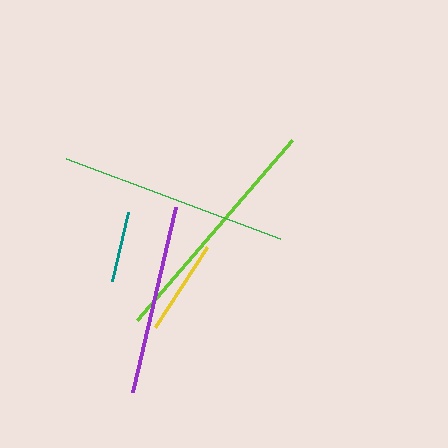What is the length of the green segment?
The green segment is approximately 229 pixels long.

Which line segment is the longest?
The lime line is the longest at approximately 237 pixels.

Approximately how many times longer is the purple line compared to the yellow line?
The purple line is approximately 2.0 times the length of the yellow line.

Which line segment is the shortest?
The teal line is the shortest at approximately 70 pixels.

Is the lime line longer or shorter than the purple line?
The lime line is longer than the purple line.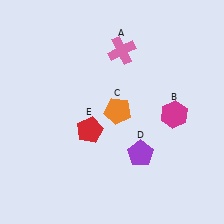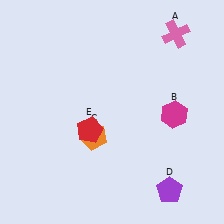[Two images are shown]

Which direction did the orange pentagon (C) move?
The orange pentagon (C) moved down.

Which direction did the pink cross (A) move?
The pink cross (A) moved right.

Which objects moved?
The objects that moved are: the pink cross (A), the orange pentagon (C), the purple pentagon (D).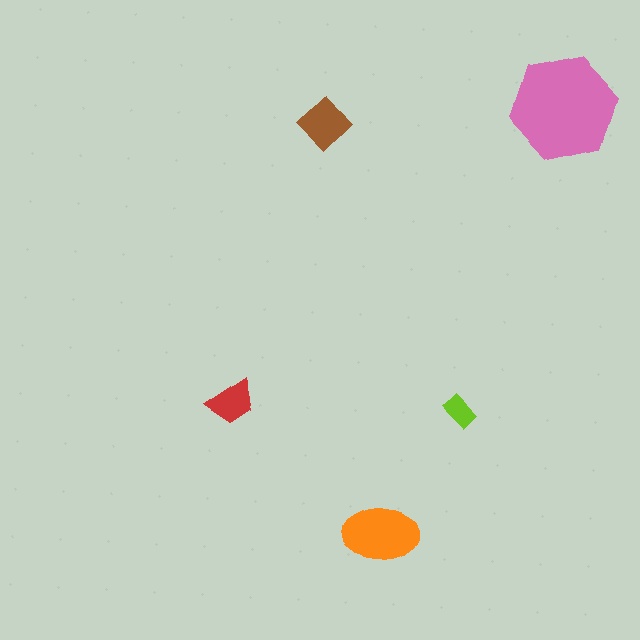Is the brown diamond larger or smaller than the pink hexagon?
Smaller.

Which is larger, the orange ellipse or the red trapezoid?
The orange ellipse.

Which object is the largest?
The pink hexagon.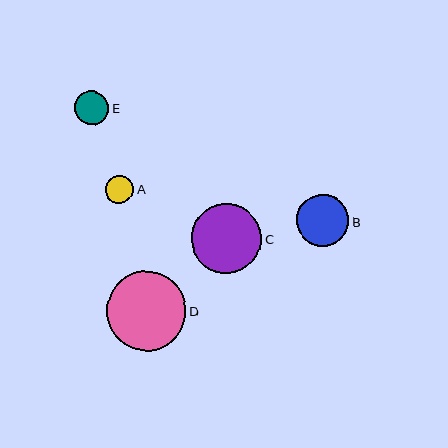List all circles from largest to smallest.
From largest to smallest: D, C, B, E, A.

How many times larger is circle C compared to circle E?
Circle C is approximately 2.1 times the size of circle E.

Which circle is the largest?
Circle D is the largest with a size of approximately 79 pixels.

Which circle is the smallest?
Circle A is the smallest with a size of approximately 28 pixels.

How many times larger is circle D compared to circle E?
Circle D is approximately 2.3 times the size of circle E.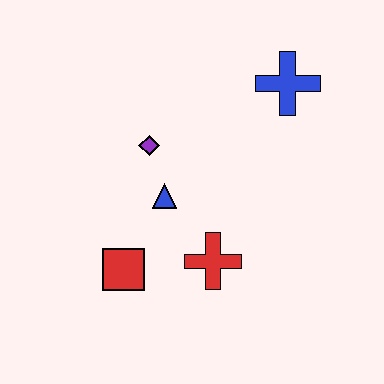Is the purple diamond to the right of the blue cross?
No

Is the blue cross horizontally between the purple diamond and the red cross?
No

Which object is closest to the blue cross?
The purple diamond is closest to the blue cross.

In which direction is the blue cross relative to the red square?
The blue cross is above the red square.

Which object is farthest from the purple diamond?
The blue cross is farthest from the purple diamond.